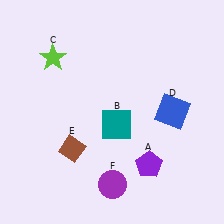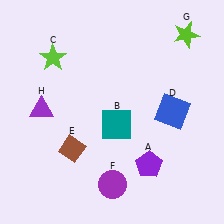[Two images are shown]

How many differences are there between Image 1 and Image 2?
There are 2 differences between the two images.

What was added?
A lime star (G), a purple triangle (H) were added in Image 2.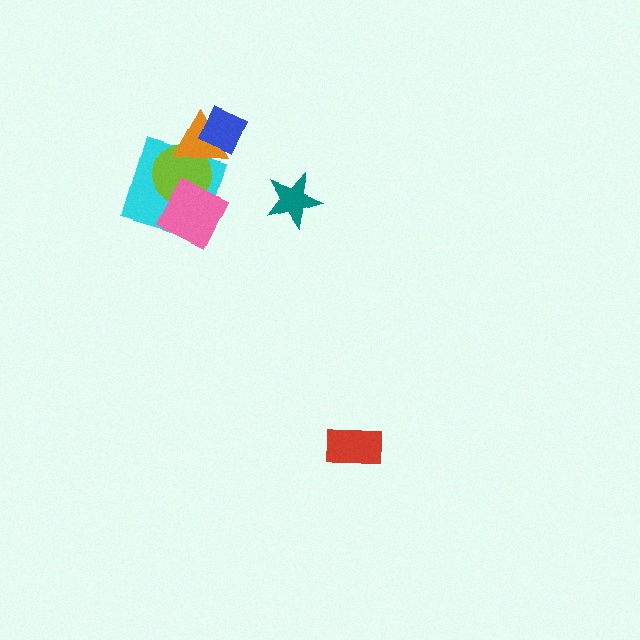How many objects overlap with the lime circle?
3 objects overlap with the lime circle.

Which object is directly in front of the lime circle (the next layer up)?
The orange triangle is directly in front of the lime circle.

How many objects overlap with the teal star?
0 objects overlap with the teal star.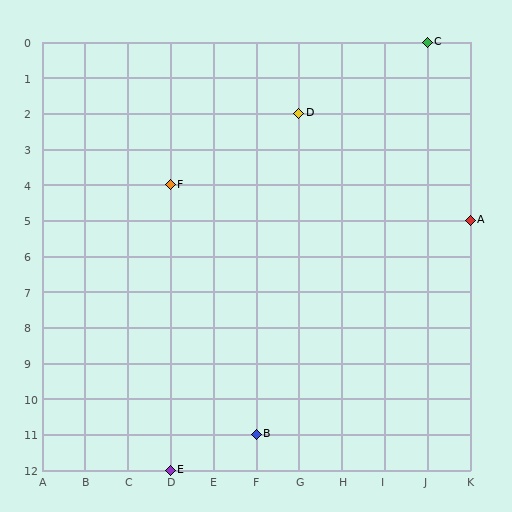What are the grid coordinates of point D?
Point D is at grid coordinates (G, 2).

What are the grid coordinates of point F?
Point F is at grid coordinates (D, 4).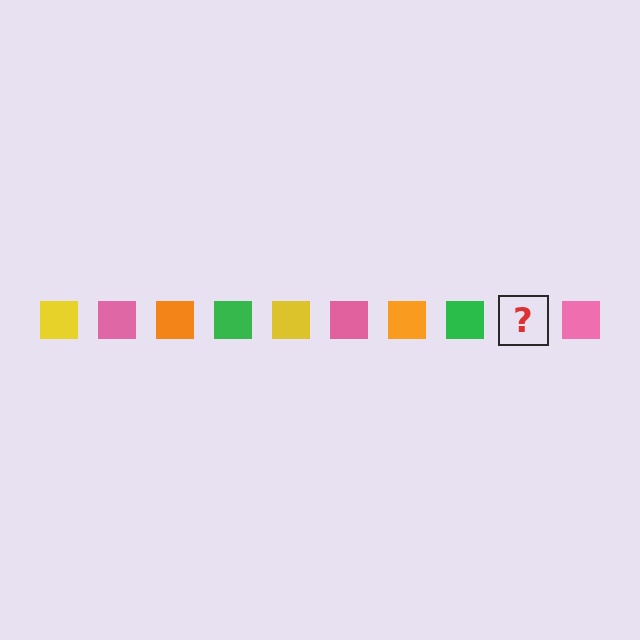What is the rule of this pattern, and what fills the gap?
The rule is that the pattern cycles through yellow, pink, orange, green squares. The gap should be filled with a yellow square.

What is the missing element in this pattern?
The missing element is a yellow square.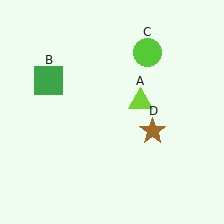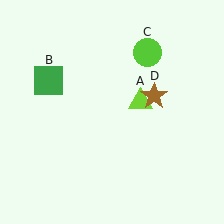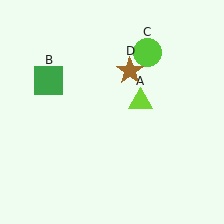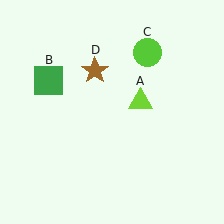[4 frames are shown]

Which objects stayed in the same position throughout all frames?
Lime triangle (object A) and green square (object B) and lime circle (object C) remained stationary.